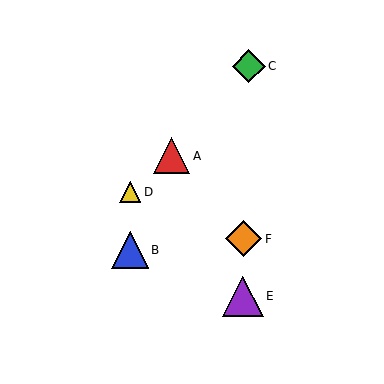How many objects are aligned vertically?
2 objects (B, D) are aligned vertically.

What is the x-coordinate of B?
Object B is at x≈130.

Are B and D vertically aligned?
Yes, both are at x≈130.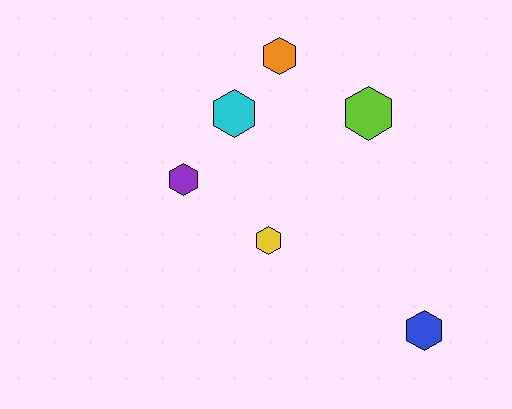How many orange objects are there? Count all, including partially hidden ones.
There is 1 orange object.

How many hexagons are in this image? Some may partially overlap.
There are 6 hexagons.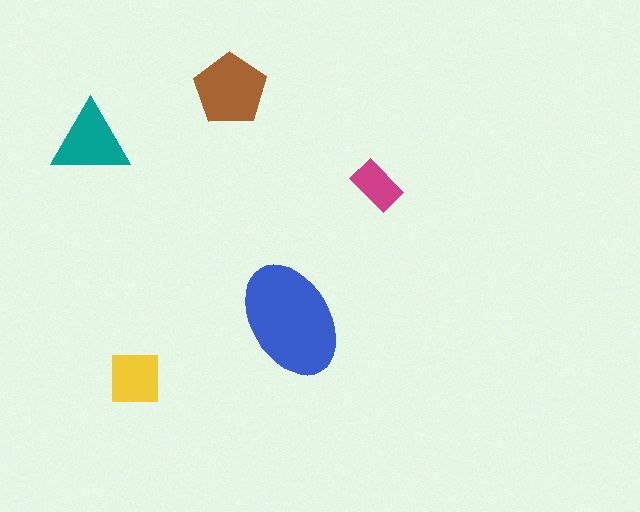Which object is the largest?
The blue ellipse.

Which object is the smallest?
The magenta rectangle.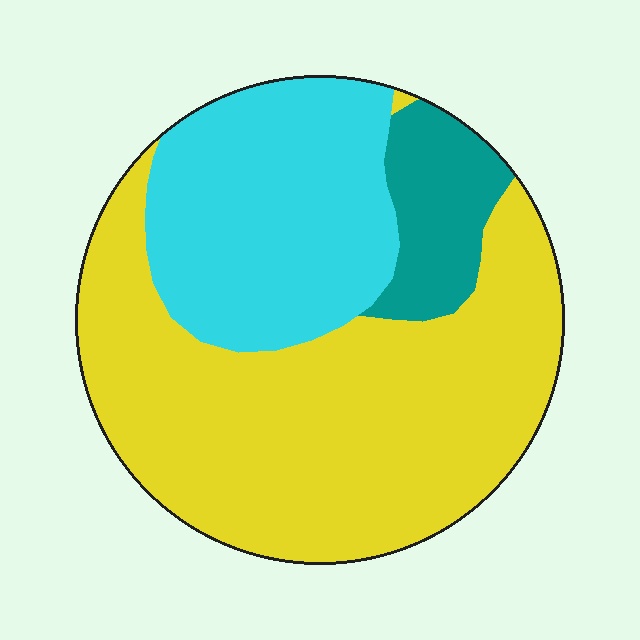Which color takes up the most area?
Yellow, at roughly 60%.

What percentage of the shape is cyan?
Cyan takes up about one third (1/3) of the shape.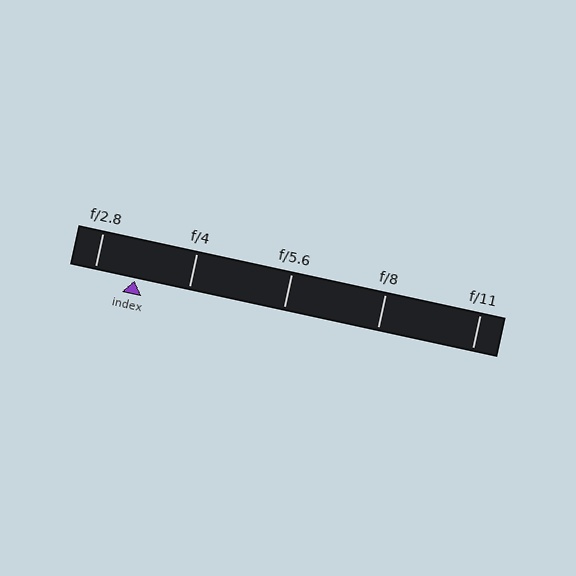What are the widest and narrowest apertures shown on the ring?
The widest aperture shown is f/2.8 and the narrowest is f/11.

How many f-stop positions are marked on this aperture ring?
There are 5 f-stop positions marked.